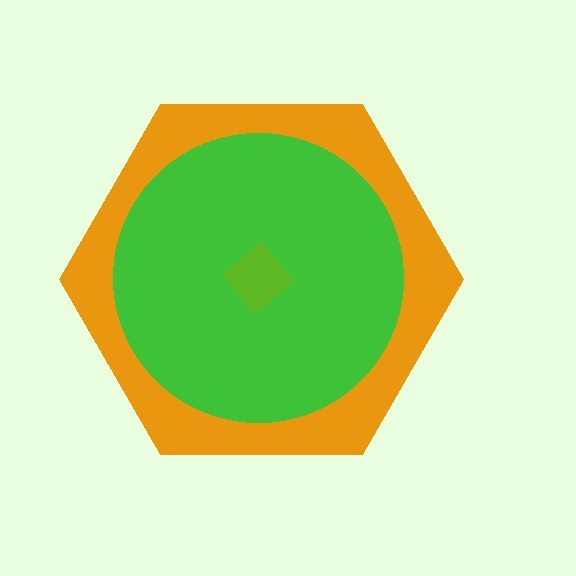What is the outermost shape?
The orange hexagon.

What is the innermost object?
The lime diamond.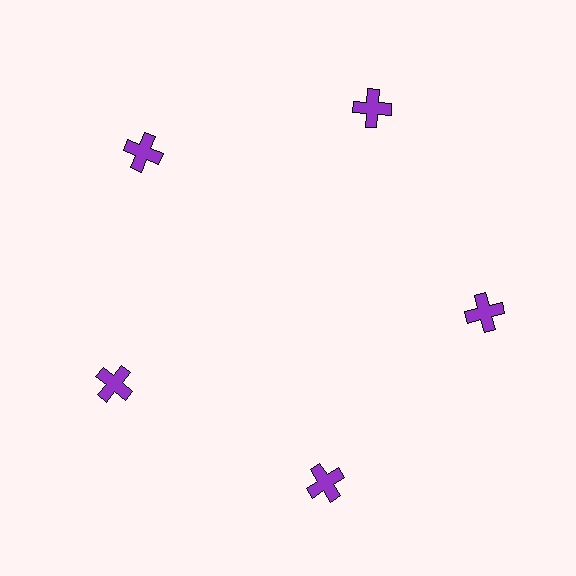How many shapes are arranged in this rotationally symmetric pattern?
There are 5 shapes, arranged in 5 groups of 1.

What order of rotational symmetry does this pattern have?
This pattern has 5-fold rotational symmetry.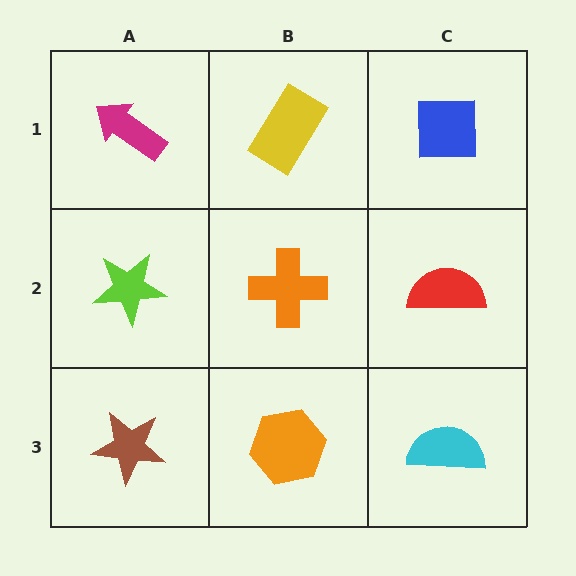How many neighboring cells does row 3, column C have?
2.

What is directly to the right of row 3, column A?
An orange hexagon.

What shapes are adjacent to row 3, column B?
An orange cross (row 2, column B), a brown star (row 3, column A), a cyan semicircle (row 3, column C).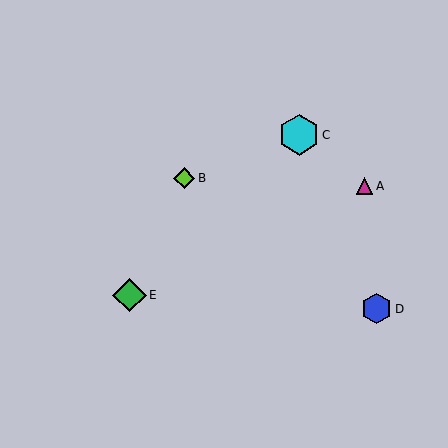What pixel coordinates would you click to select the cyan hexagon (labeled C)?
Click at (299, 135) to select the cyan hexagon C.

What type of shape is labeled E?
Shape E is a green diamond.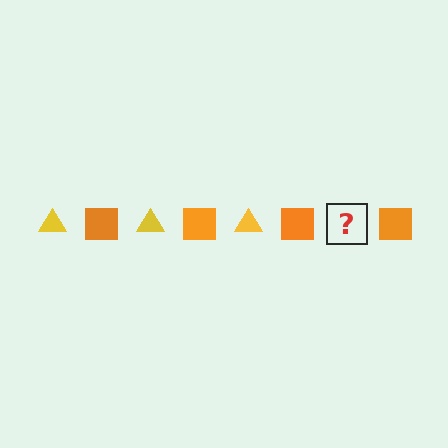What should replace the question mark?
The question mark should be replaced with a yellow triangle.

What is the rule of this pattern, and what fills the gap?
The rule is that the pattern alternates between yellow triangle and orange square. The gap should be filled with a yellow triangle.